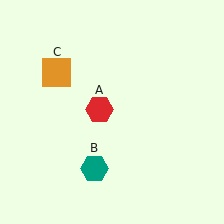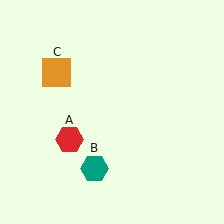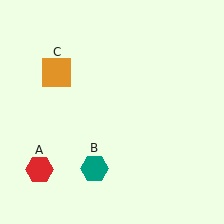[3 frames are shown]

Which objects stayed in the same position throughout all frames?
Teal hexagon (object B) and orange square (object C) remained stationary.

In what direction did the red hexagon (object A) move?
The red hexagon (object A) moved down and to the left.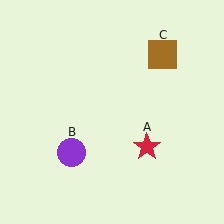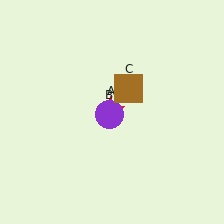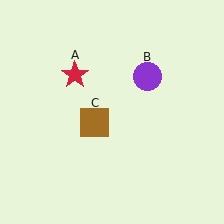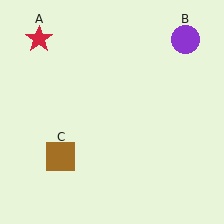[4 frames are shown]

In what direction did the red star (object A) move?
The red star (object A) moved up and to the left.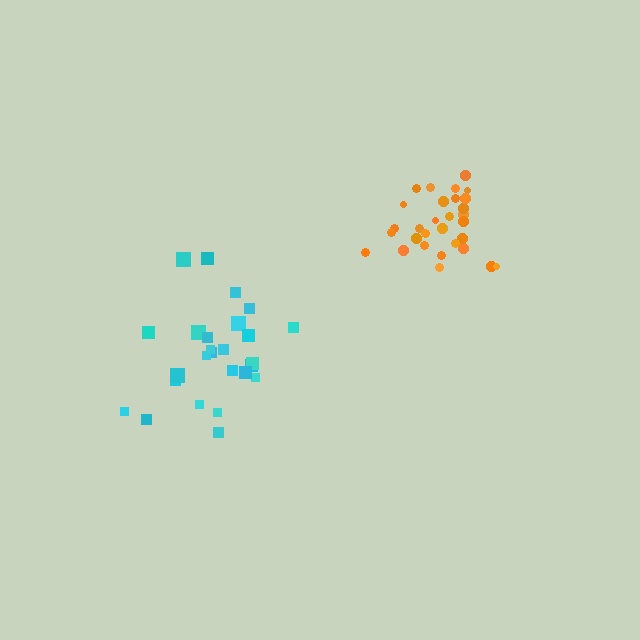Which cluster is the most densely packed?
Orange.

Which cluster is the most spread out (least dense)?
Cyan.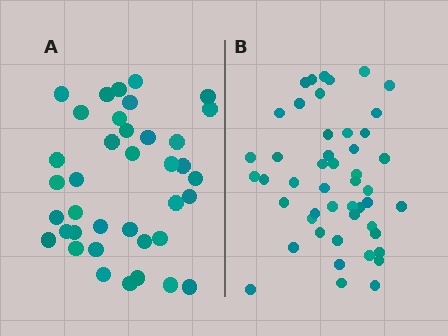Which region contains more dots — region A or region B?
Region B (the right region) has more dots.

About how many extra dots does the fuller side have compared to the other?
Region B has roughly 10 or so more dots than region A.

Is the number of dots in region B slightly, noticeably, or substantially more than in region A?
Region B has noticeably more, but not dramatically so. The ratio is roughly 1.3 to 1.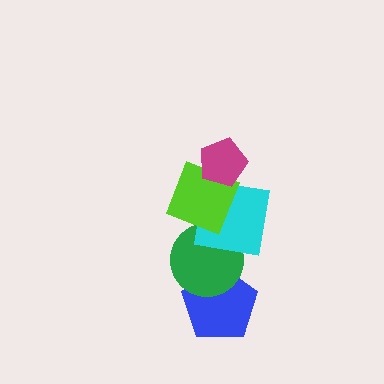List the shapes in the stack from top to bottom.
From top to bottom: the magenta pentagon, the lime square, the cyan square, the green circle, the blue pentagon.